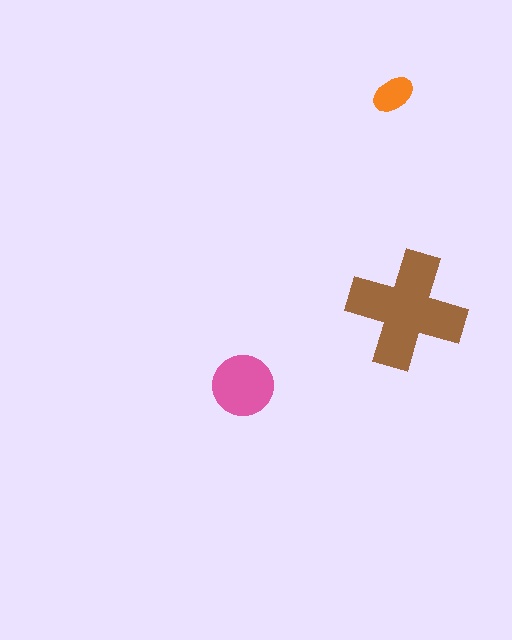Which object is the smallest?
The orange ellipse.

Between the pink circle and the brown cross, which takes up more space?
The brown cross.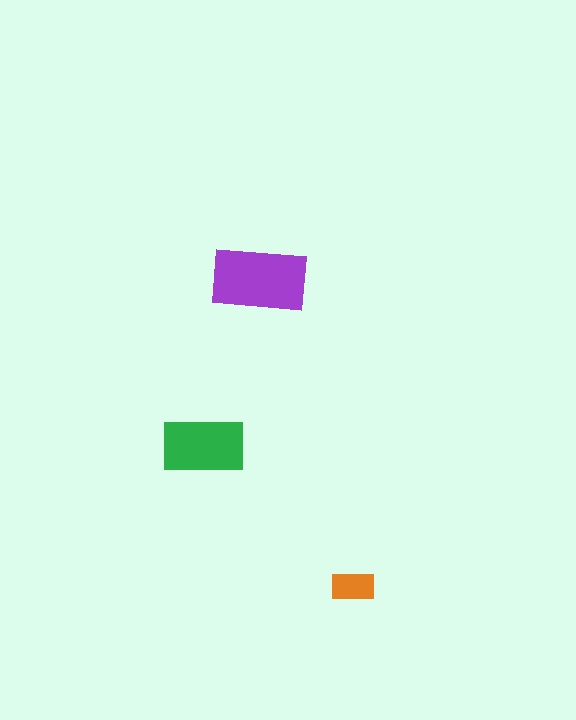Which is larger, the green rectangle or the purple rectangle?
The purple one.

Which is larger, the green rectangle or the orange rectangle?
The green one.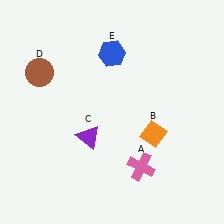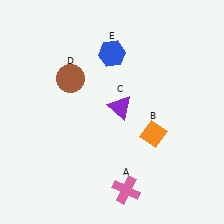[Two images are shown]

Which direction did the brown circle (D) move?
The brown circle (D) moved right.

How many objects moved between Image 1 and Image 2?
3 objects moved between the two images.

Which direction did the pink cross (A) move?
The pink cross (A) moved down.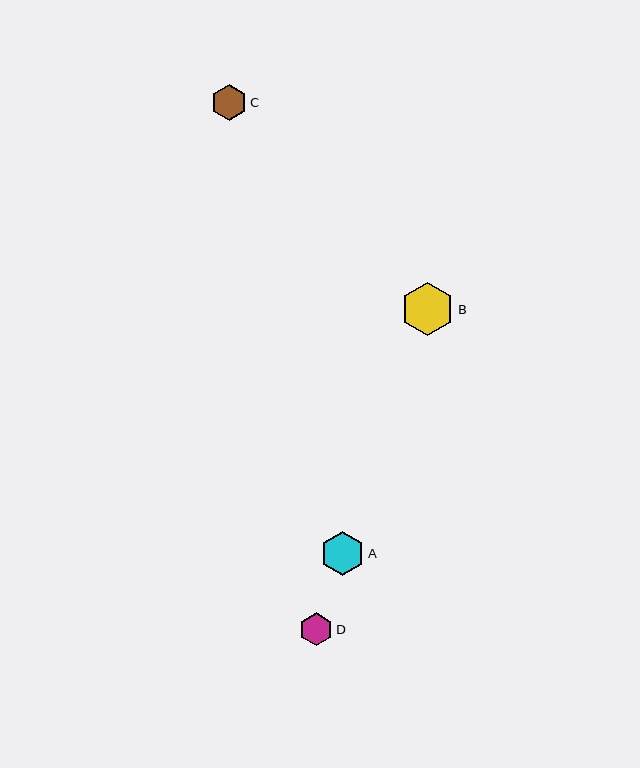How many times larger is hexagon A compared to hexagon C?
Hexagon A is approximately 1.2 times the size of hexagon C.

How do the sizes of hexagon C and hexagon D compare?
Hexagon C and hexagon D are approximately the same size.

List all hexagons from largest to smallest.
From largest to smallest: B, A, C, D.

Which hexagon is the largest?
Hexagon B is the largest with a size of approximately 53 pixels.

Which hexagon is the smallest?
Hexagon D is the smallest with a size of approximately 33 pixels.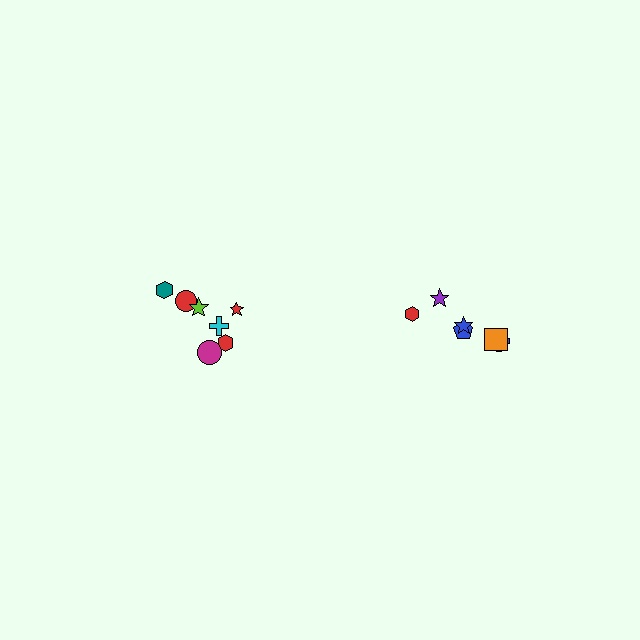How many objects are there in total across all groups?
There are 14 objects.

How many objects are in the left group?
There are 8 objects.